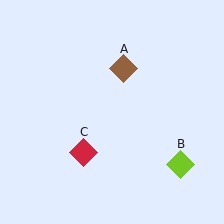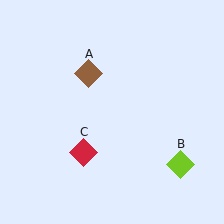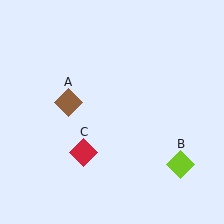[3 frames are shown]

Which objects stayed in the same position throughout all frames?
Lime diamond (object B) and red diamond (object C) remained stationary.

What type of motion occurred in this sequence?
The brown diamond (object A) rotated counterclockwise around the center of the scene.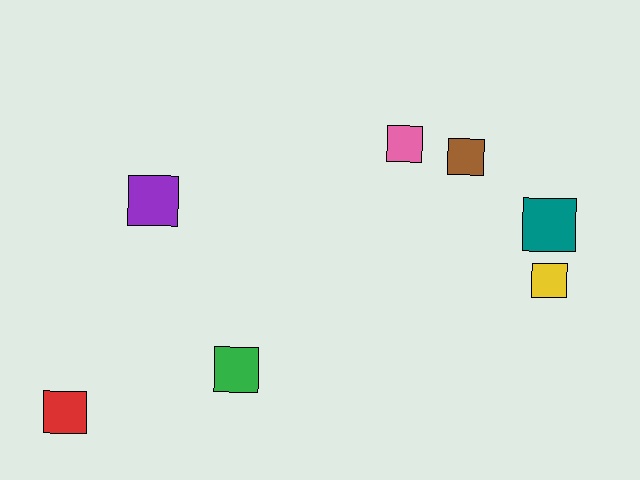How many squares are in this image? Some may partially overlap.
There are 7 squares.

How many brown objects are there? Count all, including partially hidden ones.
There is 1 brown object.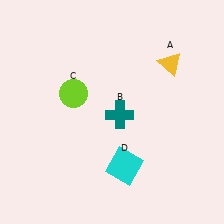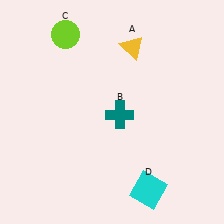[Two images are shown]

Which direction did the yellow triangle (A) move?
The yellow triangle (A) moved left.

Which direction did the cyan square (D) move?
The cyan square (D) moved right.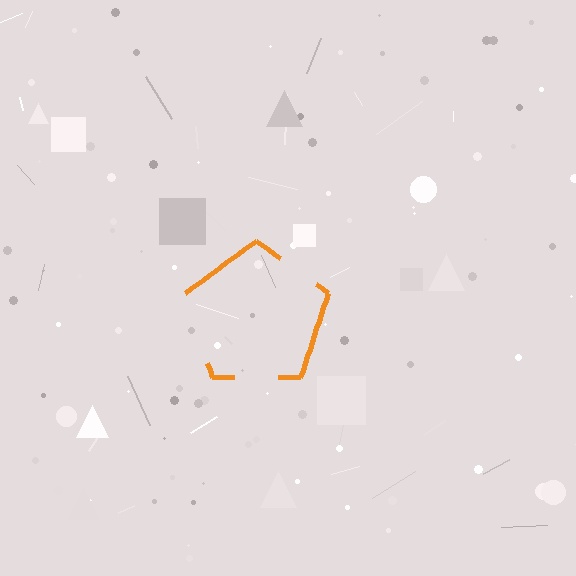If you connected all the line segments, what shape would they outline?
They would outline a pentagon.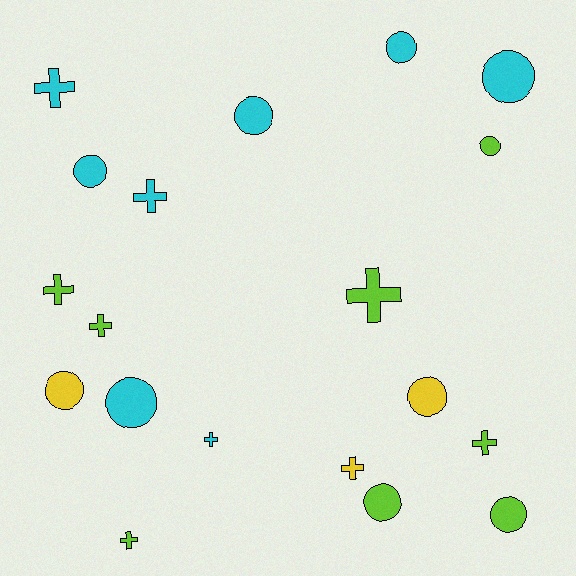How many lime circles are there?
There are 3 lime circles.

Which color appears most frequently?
Lime, with 8 objects.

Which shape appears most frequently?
Circle, with 10 objects.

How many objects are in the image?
There are 19 objects.